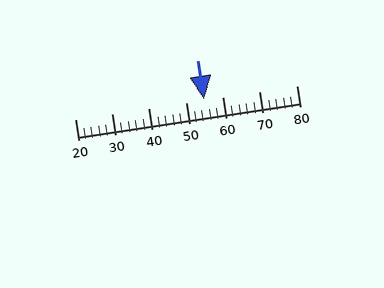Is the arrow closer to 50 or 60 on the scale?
The arrow is closer to 60.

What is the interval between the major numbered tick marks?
The major tick marks are spaced 10 units apart.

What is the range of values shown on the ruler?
The ruler shows values from 20 to 80.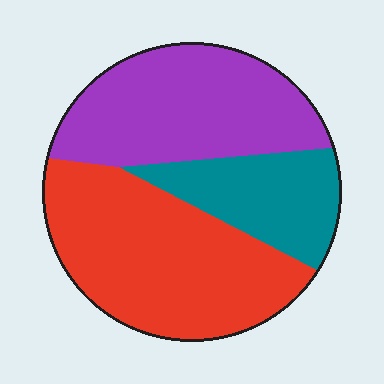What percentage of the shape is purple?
Purple covers 36% of the shape.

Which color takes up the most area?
Red, at roughly 45%.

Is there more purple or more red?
Red.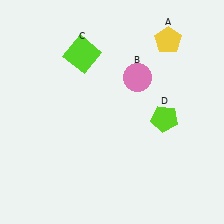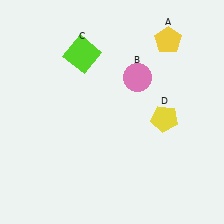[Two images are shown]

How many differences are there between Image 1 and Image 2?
There is 1 difference between the two images.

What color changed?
The pentagon (D) changed from lime in Image 1 to yellow in Image 2.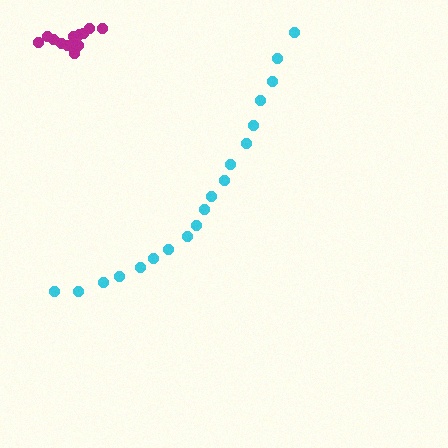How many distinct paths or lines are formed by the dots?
There are 2 distinct paths.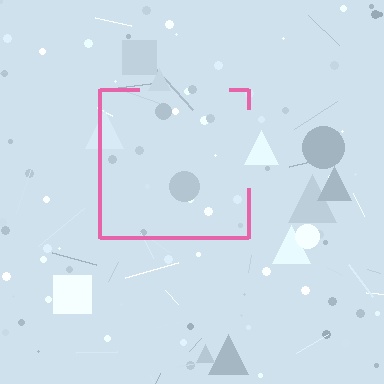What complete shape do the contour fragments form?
The contour fragments form a square.